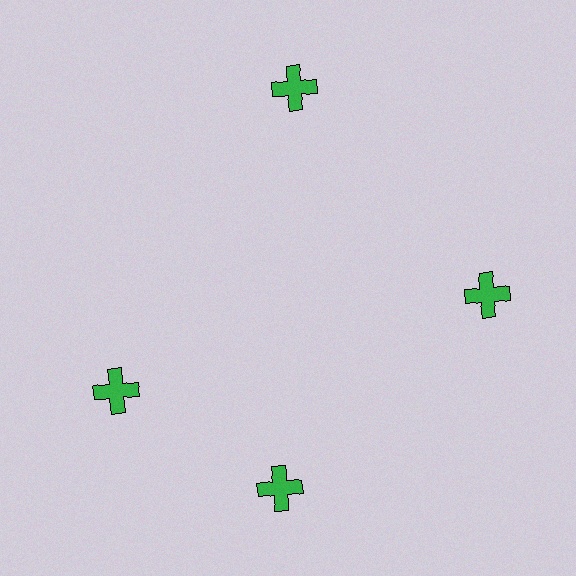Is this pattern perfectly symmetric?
No. The 4 green crosses are arranged in a ring, but one element near the 9 o'clock position is rotated out of alignment along the ring, breaking the 4-fold rotational symmetry.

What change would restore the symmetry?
The symmetry would be restored by rotating it back into even spacing with its neighbors so that all 4 crosses sit at equal angles and equal distance from the center.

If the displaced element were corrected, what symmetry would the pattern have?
It would have 4-fold rotational symmetry — the pattern would map onto itself every 90 degrees.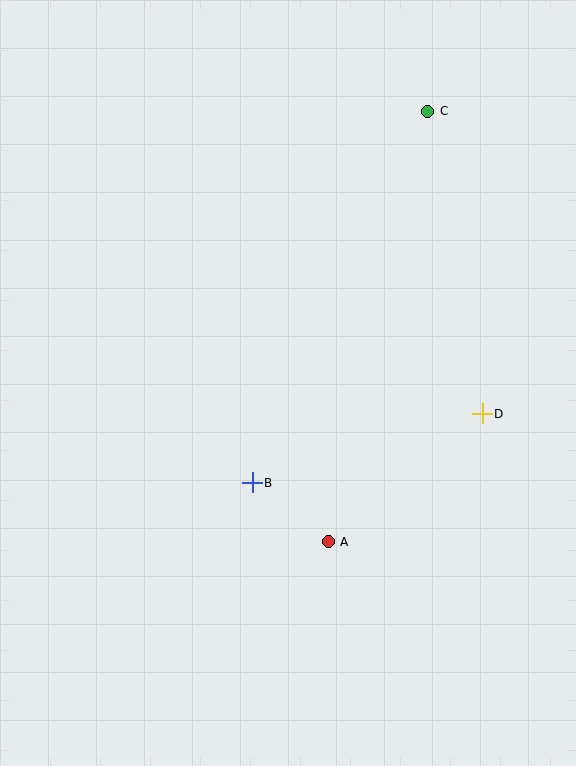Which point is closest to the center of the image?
Point B at (252, 483) is closest to the center.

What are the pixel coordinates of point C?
Point C is at (428, 111).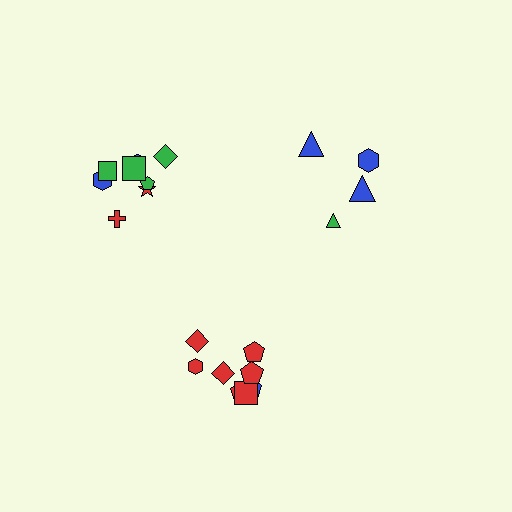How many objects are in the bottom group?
There are 8 objects.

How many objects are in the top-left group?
There are 8 objects.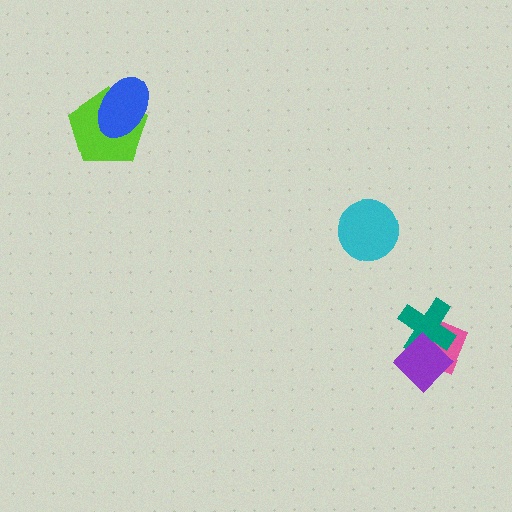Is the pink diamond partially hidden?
Yes, it is partially covered by another shape.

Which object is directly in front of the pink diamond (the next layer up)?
The teal cross is directly in front of the pink diamond.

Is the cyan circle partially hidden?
No, no other shape covers it.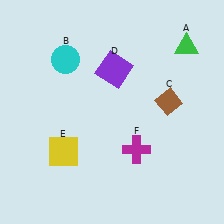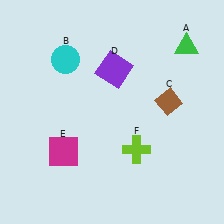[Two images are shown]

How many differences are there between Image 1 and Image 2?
There are 2 differences between the two images.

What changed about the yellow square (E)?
In Image 1, E is yellow. In Image 2, it changed to magenta.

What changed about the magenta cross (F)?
In Image 1, F is magenta. In Image 2, it changed to lime.